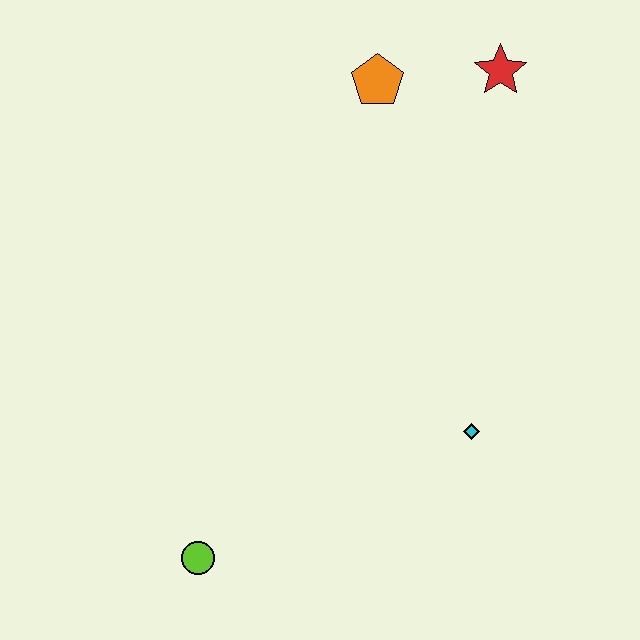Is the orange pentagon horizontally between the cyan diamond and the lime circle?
Yes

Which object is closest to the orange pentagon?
The red star is closest to the orange pentagon.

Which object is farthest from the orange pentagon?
The lime circle is farthest from the orange pentagon.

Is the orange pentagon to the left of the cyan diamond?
Yes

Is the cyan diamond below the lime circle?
No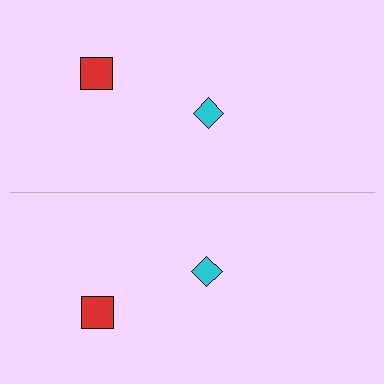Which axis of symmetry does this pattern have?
The pattern has a horizontal axis of symmetry running through the center of the image.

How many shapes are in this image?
There are 4 shapes in this image.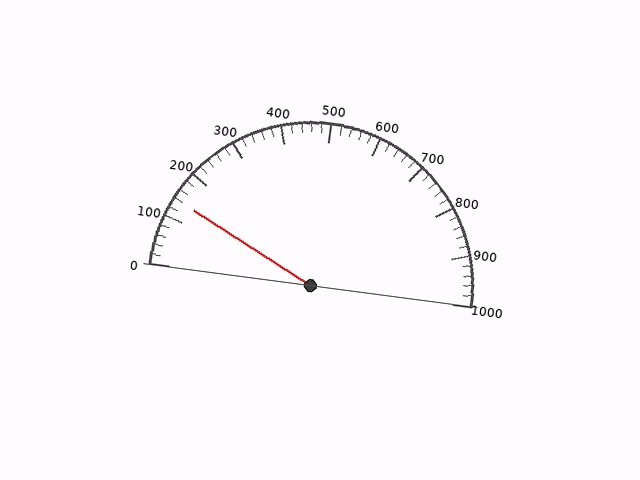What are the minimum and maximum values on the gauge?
The gauge ranges from 0 to 1000.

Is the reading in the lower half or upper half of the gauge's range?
The reading is in the lower half of the range (0 to 1000).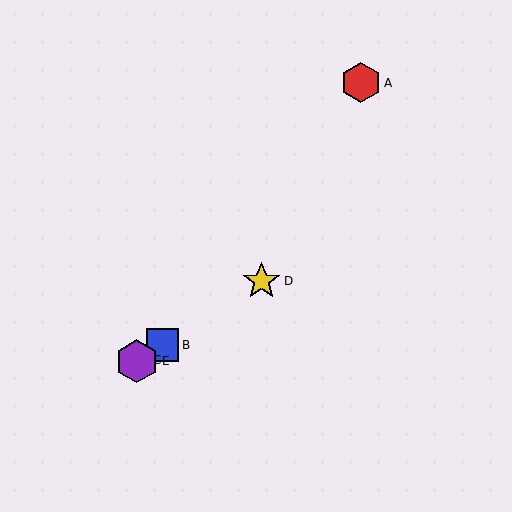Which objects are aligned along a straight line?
Objects B, C, D, E are aligned along a straight line.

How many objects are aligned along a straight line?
4 objects (B, C, D, E) are aligned along a straight line.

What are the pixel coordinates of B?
Object B is at (162, 345).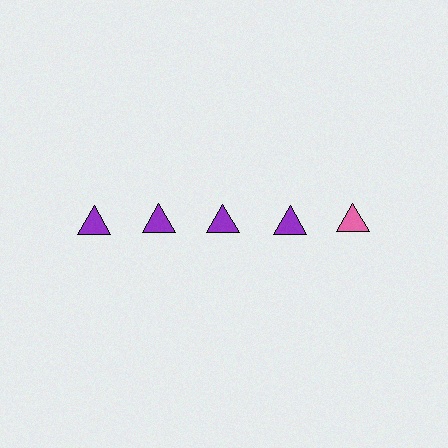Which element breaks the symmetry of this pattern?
The pink triangle in the top row, rightmost column breaks the symmetry. All other shapes are purple triangles.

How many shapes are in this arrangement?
There are 5 shapes arranged in a grid pattern.